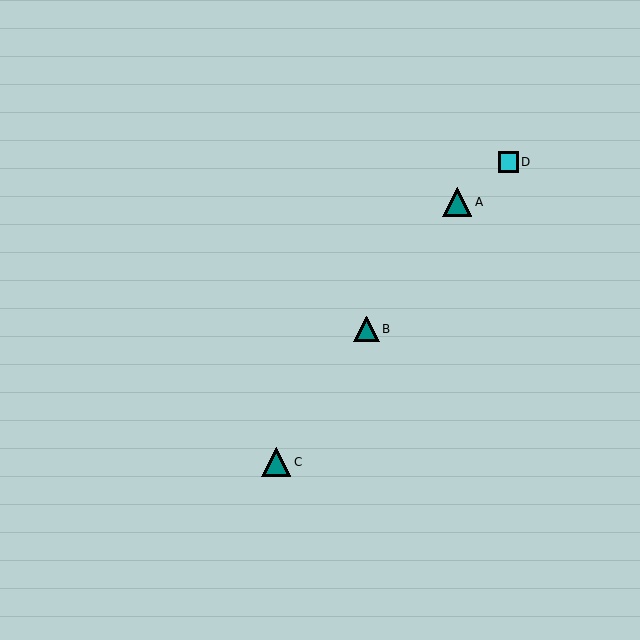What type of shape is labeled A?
Shape A is a teal triangle.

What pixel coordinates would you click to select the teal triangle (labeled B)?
Click at (367, 329) to select the teal triangle B.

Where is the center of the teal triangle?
The center of the teal triangle is at (367, 329).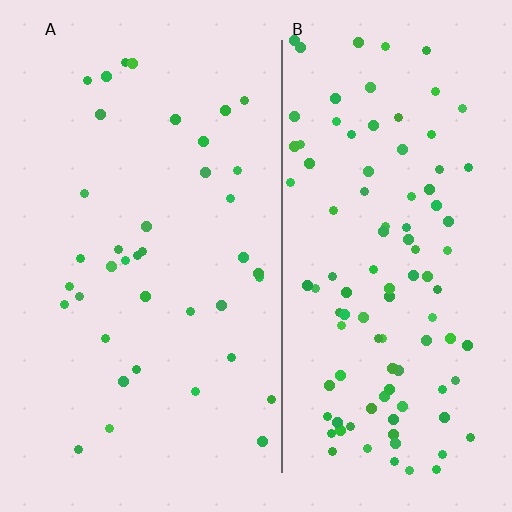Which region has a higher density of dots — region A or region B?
B (the right).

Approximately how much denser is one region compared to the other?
Approximately 2.8× — region B over region A.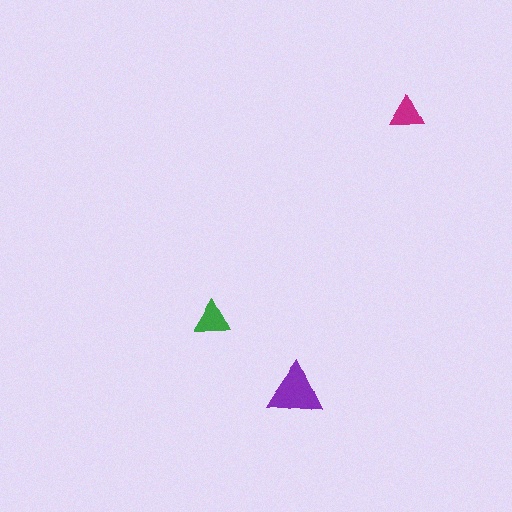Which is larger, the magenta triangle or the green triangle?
The green one.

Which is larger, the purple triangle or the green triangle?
The purple one.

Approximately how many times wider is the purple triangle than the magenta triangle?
About 1.5 times wider.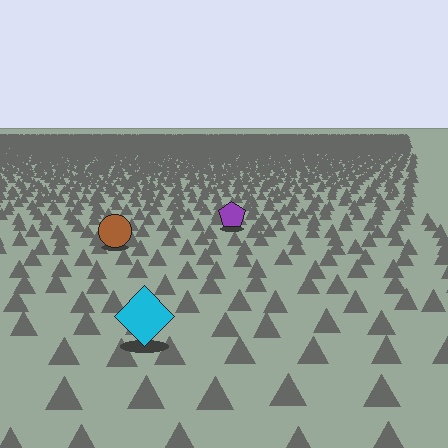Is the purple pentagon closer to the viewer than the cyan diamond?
No. The cyan diamond is closer — you can tell from the texture gradient: the ground texture is coarser near it.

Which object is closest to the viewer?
The cyan diamond is closest. The texture marks near it are larger and more spread out.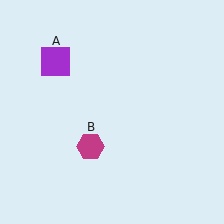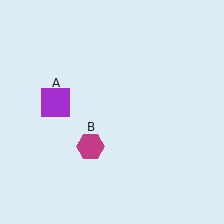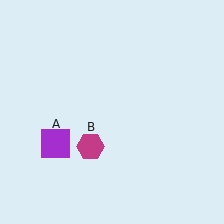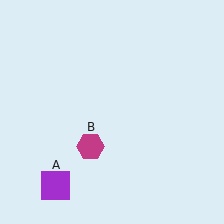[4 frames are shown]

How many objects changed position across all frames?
1 object changed position: purple square (object A).